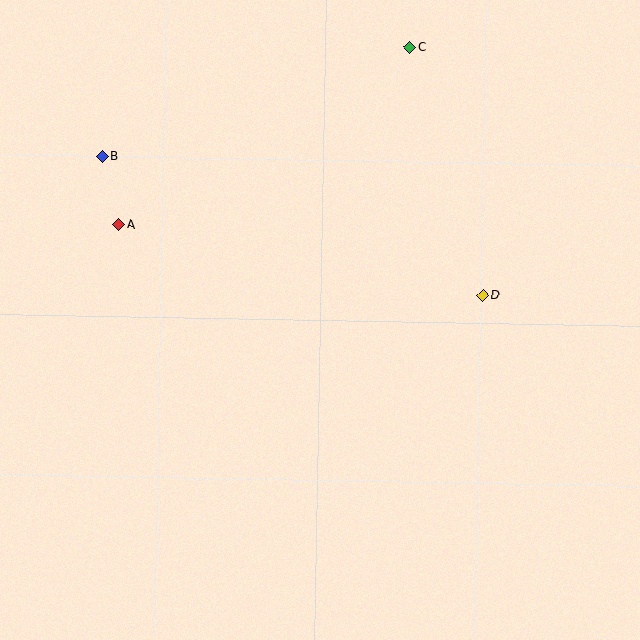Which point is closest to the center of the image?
Point D at (483, 295) is closest to the center.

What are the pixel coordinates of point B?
Point B is at (102, 156).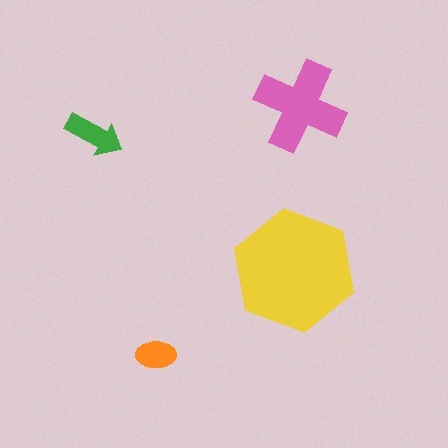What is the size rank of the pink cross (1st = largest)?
2nd.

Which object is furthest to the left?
The green arrow is leftmost.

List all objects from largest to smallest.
The yellow hexagon, the pink cross, the green arrow, the orange ellipse.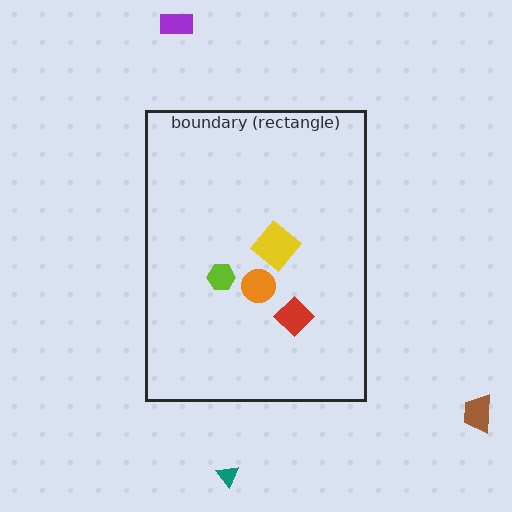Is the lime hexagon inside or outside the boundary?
Inside.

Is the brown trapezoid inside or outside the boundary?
Outside.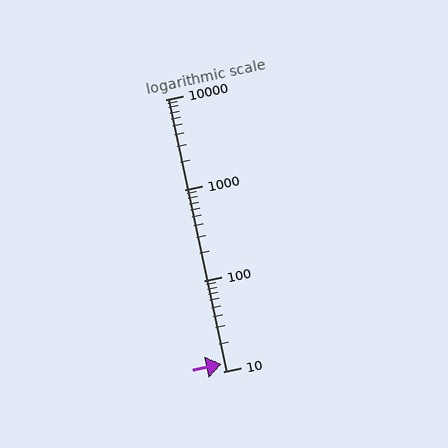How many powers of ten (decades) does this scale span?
The scale spans 3 decades, from 10 to 10000.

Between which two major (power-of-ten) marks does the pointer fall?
The pointer is between 10 and 100.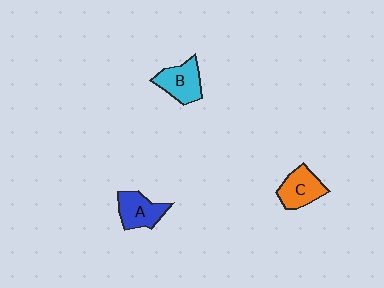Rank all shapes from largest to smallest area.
From largest to smallest: B (cyan), C (orange), A (blue).